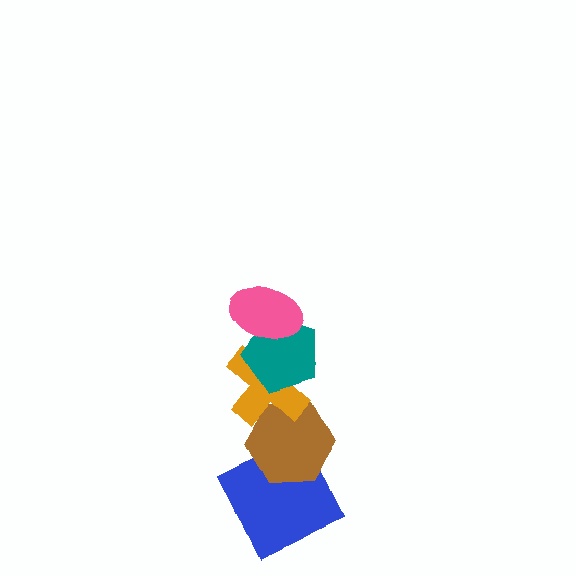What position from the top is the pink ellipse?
The pink ellipse is 1st from the top.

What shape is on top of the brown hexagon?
The orange cross is on top of the brown hexagon.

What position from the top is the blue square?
The blue square is 5th from the top.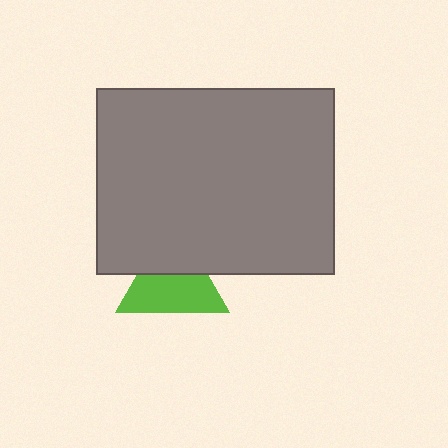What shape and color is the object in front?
The object in front is a gray rectangle.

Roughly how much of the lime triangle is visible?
About half of it is visible (roughly 61%).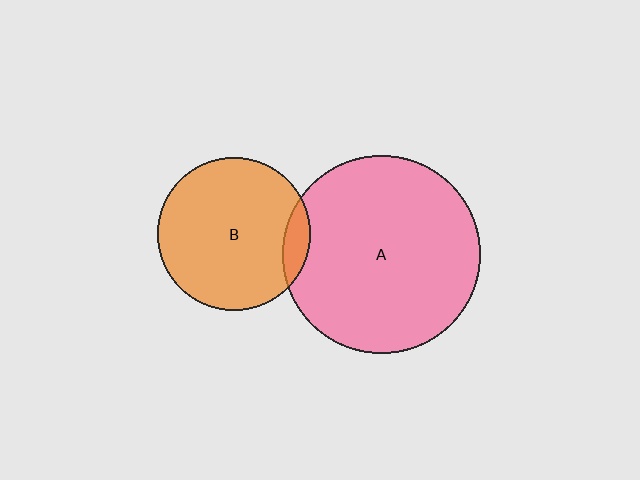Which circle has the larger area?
Circle A (pink).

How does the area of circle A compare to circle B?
Approximately 1.7 times.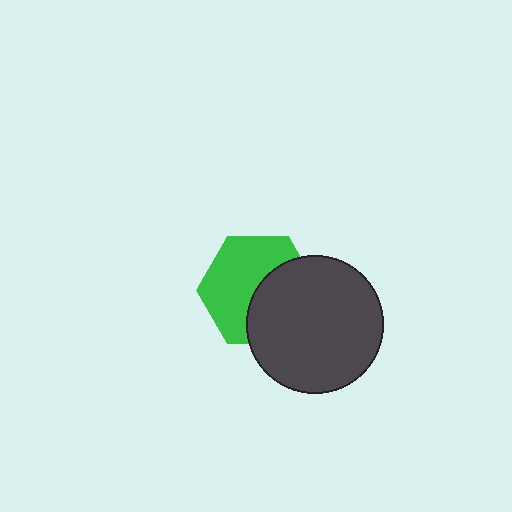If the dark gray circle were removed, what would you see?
You would see the complete green hexagon.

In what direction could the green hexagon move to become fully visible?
The green hexagon could move toward the upper-left. That would shift it out from behind the dark gray circle entirely.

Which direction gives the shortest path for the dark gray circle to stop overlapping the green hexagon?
Moving toward the lower-right gives the shortest separation.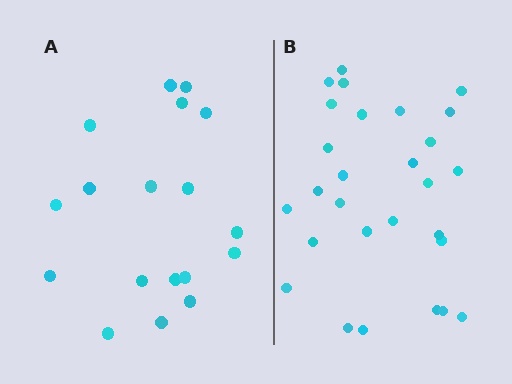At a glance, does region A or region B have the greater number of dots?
Region B (the right region) has more dots.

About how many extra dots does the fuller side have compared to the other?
Region B has roughly 10 or so more dots than region A.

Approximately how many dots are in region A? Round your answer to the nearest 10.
About 20 dots. (The exact count is 18, which rounds to 20.)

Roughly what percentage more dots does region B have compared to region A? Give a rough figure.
About 55% more.